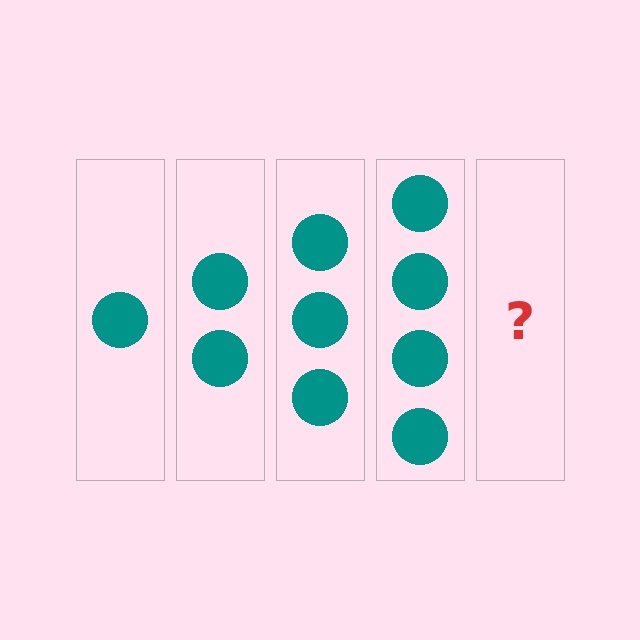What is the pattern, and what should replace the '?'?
The pattern is that each step adds one more circle. The '?' should be 5 circles.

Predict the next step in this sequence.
The next step is 5 circles.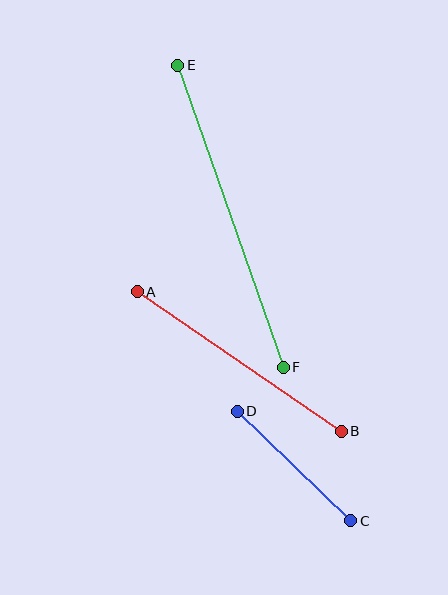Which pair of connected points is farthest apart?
Points E and F are farthest apart.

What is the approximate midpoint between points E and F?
The midpoint is at approximately (231, 216) pixels.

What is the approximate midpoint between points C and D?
The midpoint is at approximately (294, 466) pixels.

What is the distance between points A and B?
The distance is approximately 247 pixels.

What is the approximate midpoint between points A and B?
The midpoint is at approximately (239, 361) pixels.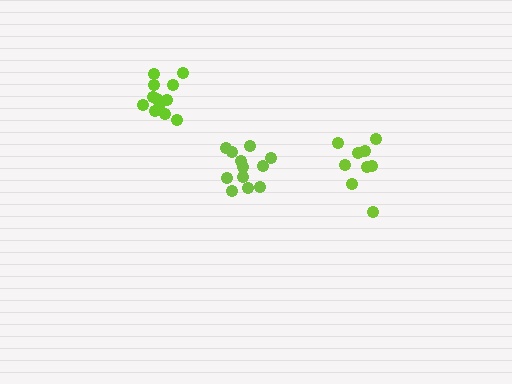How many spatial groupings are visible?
There are 3 spatial groupings.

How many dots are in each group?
Group 1: 12 dots, Group 2: 9 dots, Group 3: 12 dots (33 total).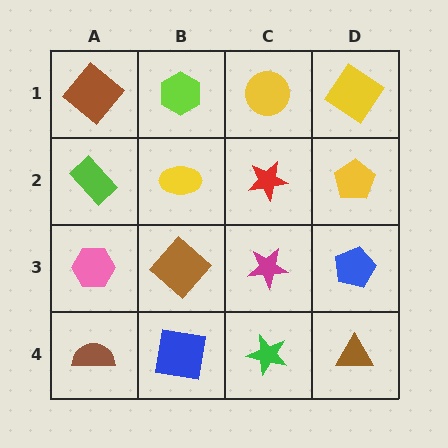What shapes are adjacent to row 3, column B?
A yellow ellipse (row 2, column B), a blue square (row 4, column B), a pink hexagon (row 3, column A), a magenta star (row 3, column C).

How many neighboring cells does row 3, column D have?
3.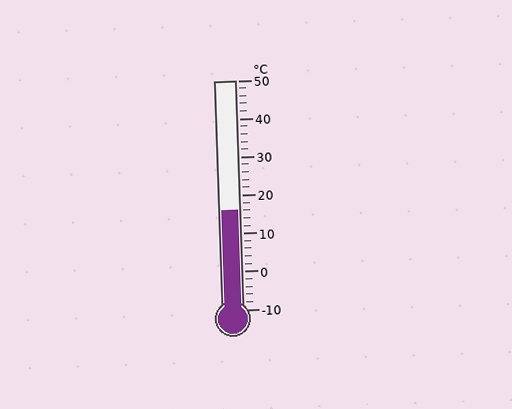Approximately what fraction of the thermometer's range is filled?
The thermometer is filled to approximately 45% of its range.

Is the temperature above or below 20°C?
The temperature is below 20°C.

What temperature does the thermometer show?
The thermometer shows approximately 16°C.